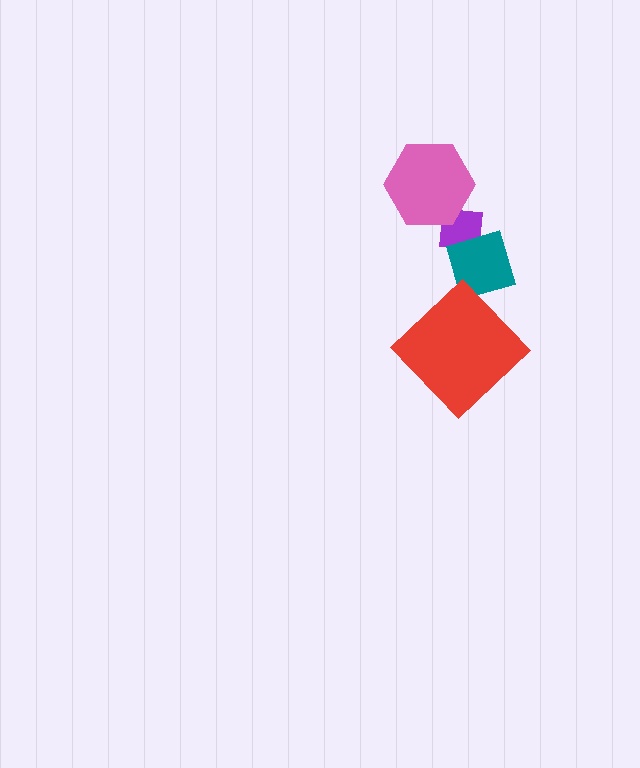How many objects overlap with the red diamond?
0 objects overlap with the red diamond.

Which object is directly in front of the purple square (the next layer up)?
The pink hexagon is directly in front of the purple square.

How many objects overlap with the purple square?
2 objects overlap with the purple square.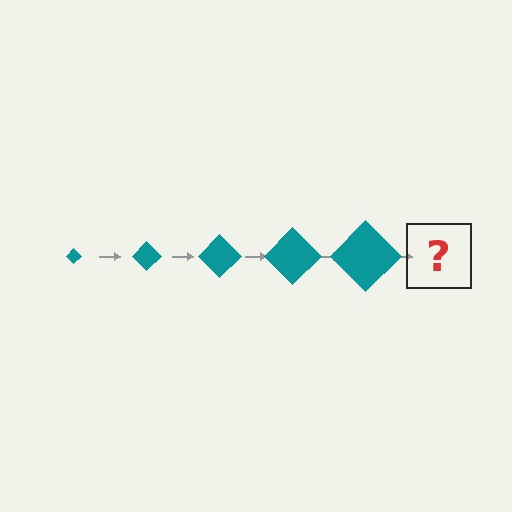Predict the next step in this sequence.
The next step is a teal diamond, larger than the previous one.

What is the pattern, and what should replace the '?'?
The pattern is that the diamond gets progressively larger each step. The '?' should be a teal diamond, larger than the previous one.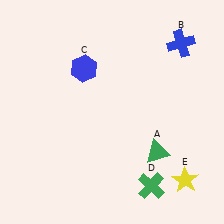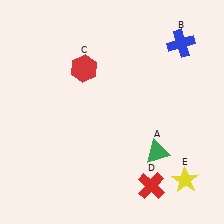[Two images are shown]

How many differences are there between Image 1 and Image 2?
There are 2 differences between the two images.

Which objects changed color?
C changed from blue to red. D changed from green to red.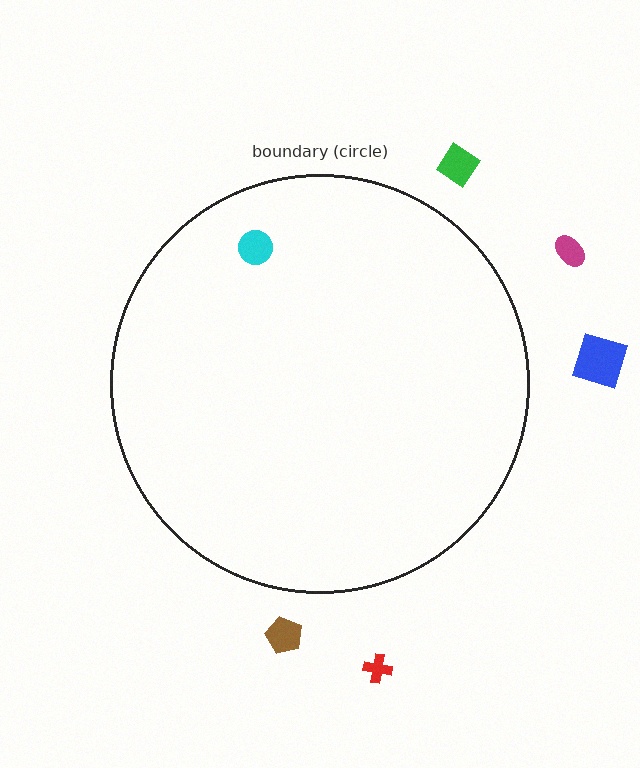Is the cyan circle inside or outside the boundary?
Inside.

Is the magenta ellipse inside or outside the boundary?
Outside.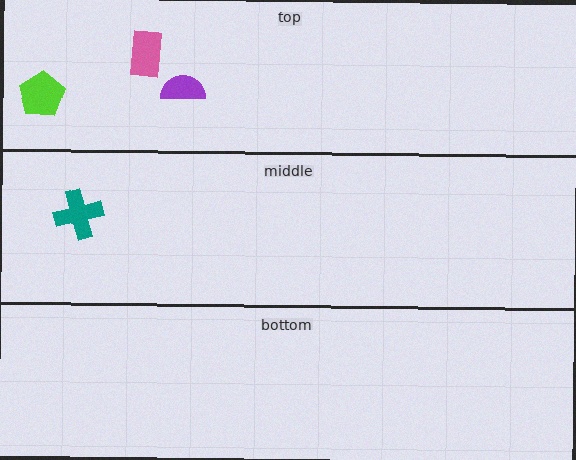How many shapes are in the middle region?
1.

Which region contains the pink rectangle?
The top region.